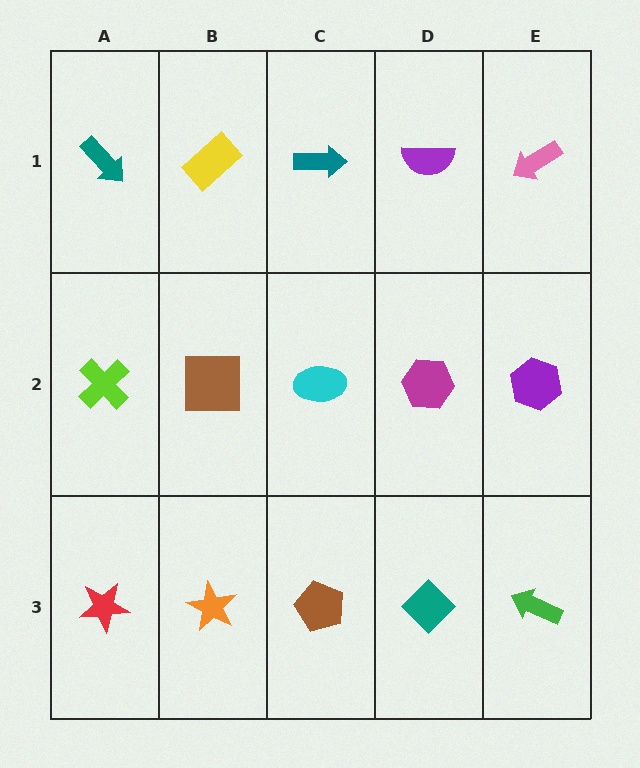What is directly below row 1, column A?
A lime cross.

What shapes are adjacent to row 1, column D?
A magenta hexagon (row 2, column D), a teal arrow (row 1, column C), a pink arrow (row 1, column E).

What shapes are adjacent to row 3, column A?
A lime cross (row 2, column A), an orange star (row 3, column B).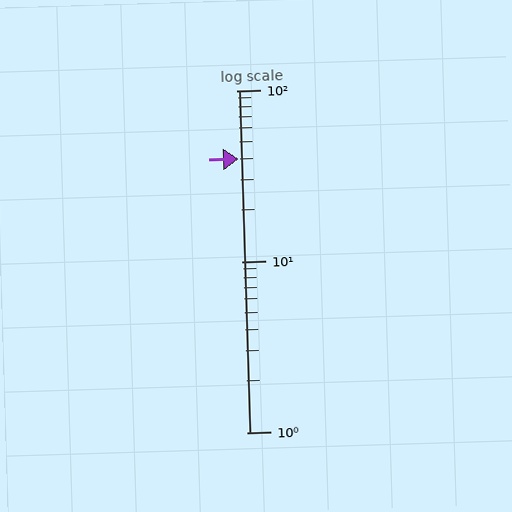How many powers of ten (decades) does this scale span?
The scale spans 2 decades, from 1 to 100.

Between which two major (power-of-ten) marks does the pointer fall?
The pointer is between 10 and 100.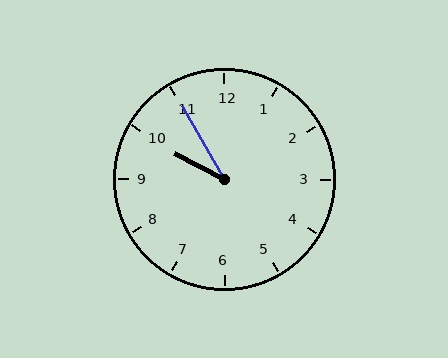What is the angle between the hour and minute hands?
Approximately 32 degrees.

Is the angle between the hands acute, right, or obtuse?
It is acute.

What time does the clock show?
9:55.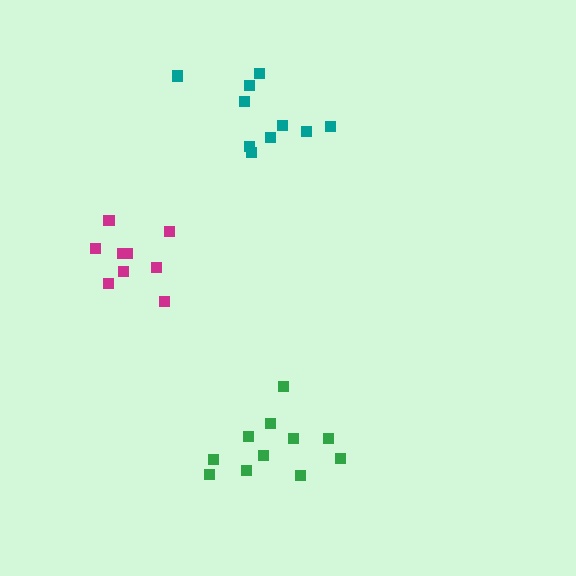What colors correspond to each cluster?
The clusters are colored: green, teal, magenta.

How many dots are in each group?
Group 1: 11 dots, Group 2: 10 dots, Group 3: 9 dots (30 total).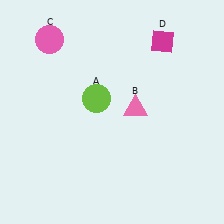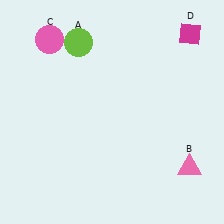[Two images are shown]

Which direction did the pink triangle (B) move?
The pink triangle (B) moved down.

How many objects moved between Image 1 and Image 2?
3 objects moved between the two images.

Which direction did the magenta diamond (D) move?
The magenta diamond (D) moved right.